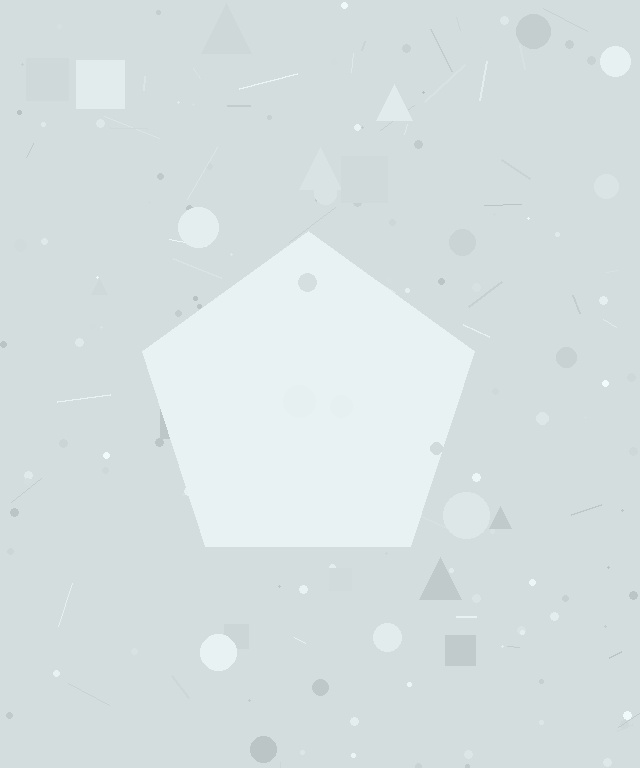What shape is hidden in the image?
A pentagon is hidden in the image.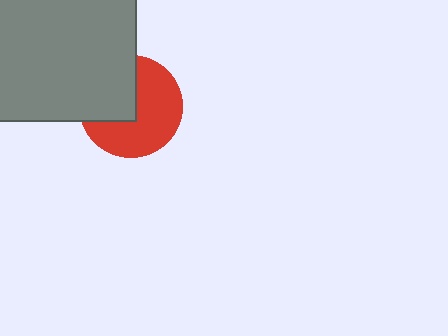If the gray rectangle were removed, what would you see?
You would see the complete red circle.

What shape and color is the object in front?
The object in front is a gray rectangle.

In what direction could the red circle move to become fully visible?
The red circle could move toward the lower-right. That would shift it out from behind the gray rectangle entirely.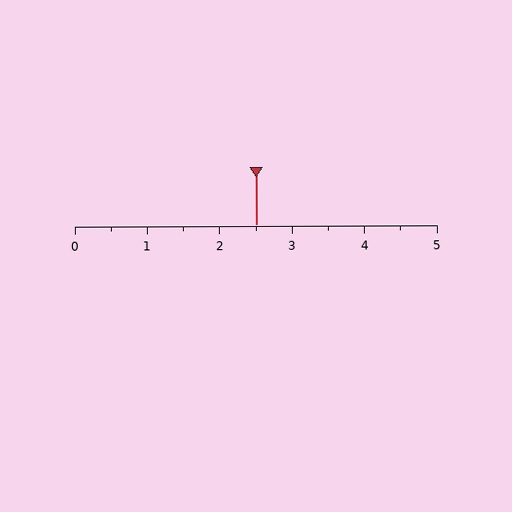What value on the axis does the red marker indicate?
The marker indicates approximately 2.5.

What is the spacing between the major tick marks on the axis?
The major ticks are spaced 1 apart.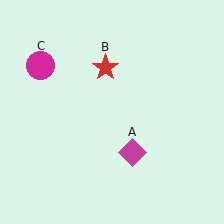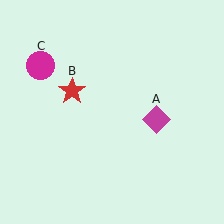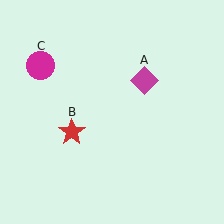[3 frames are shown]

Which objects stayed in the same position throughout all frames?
Magenta circle (object C) remained stationary.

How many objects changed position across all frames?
2 objects changed position: magenta diamond (object A), red star (object B).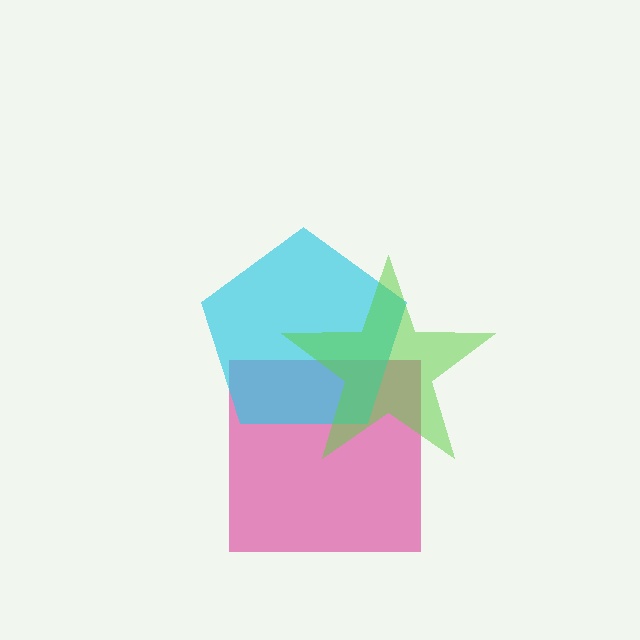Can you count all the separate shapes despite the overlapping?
Yes, there are 3 separate shapes.